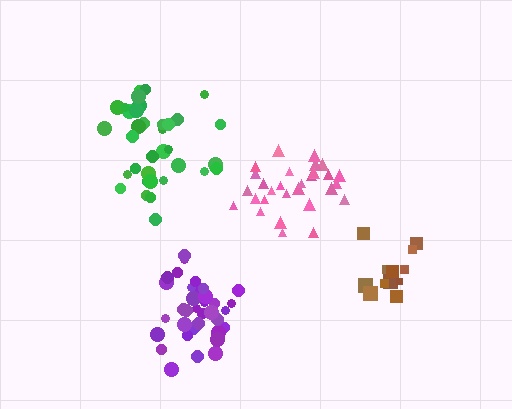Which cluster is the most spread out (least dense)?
Brown.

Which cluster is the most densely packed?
Purple.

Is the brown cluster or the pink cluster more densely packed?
Pink.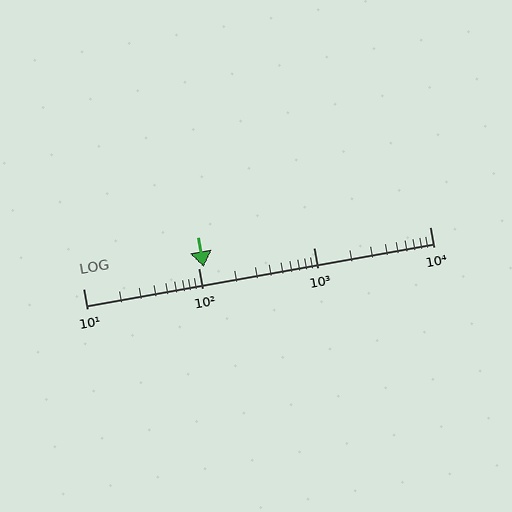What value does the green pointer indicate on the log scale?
The pointer indicates approximately 110.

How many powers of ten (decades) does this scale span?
The scale spans 3 decades, from 10 to 10000.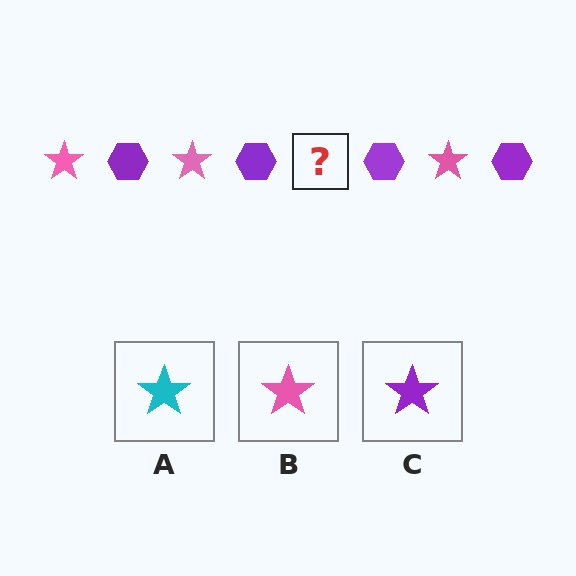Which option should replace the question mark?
Option B.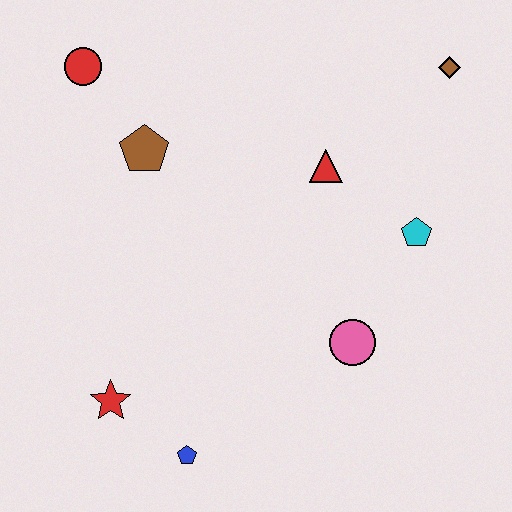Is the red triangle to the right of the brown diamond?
No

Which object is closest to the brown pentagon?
The red circle is closest to the brown pentagon.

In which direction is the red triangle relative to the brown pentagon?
The red triangle is to the right of the brown pentagon.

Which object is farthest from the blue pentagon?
The brown diamond is farthest from the blue pentagon.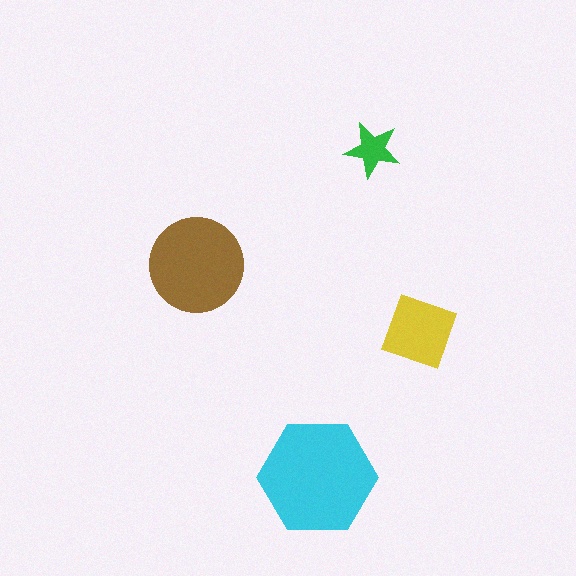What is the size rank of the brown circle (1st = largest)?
2nd.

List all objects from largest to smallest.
The cyan hexagon, the brown circle, the yellow diamond, the green star.